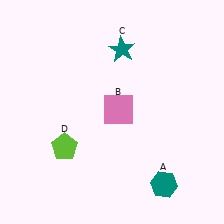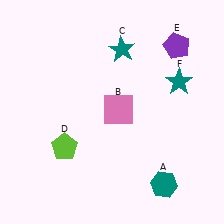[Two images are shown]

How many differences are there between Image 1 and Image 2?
There are 2 differences between the two images.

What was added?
A purple pentagon (E), a teal star (F) were added in Image 2.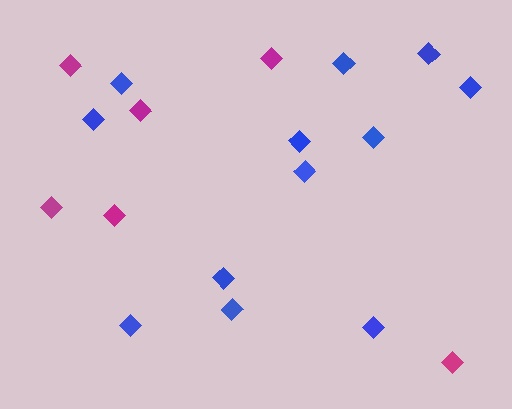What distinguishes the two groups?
There are 2 groups: one group of magenta diamonds (6) and one group of blue diamonds (12).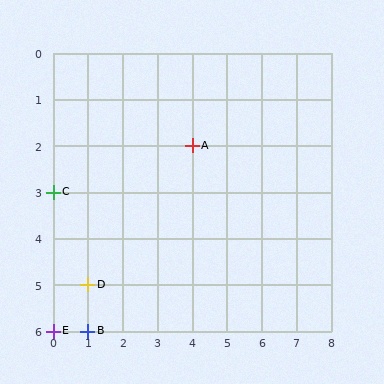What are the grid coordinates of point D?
Point D is at grid coordinates (1, 5).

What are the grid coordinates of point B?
Point B is at grid coordinates (1, 6).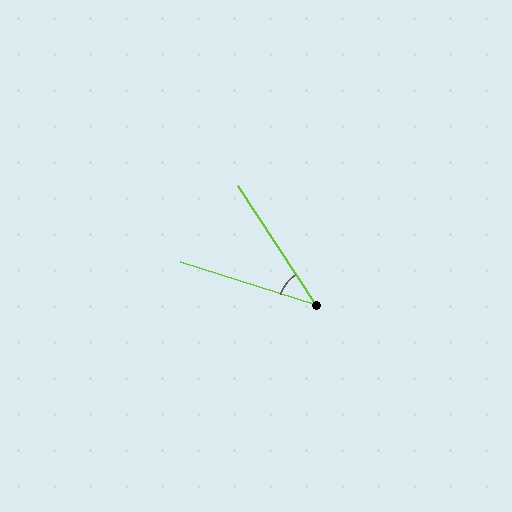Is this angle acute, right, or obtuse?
It is acute.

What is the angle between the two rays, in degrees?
Approximately 39 degrees.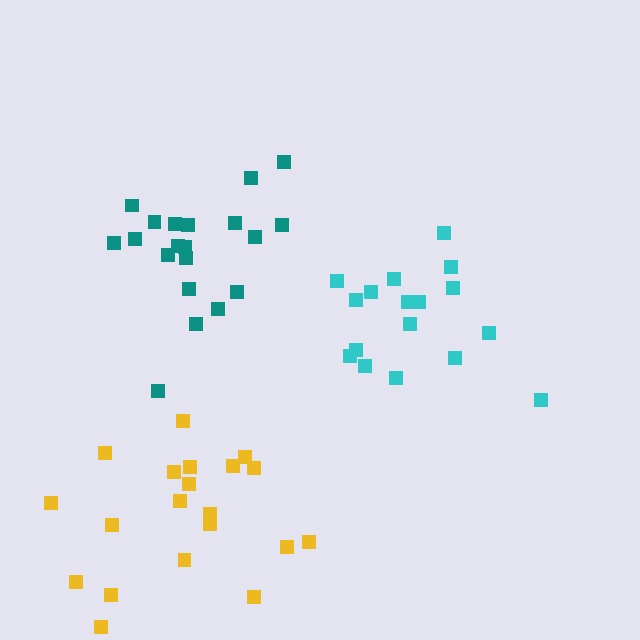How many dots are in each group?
Group 1: 20 dots, Group 2: 20 dots, Group 3: 17 dots (57 total).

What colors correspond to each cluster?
The clusters are colored: teal, yellow, cyan.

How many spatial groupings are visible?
There are 3 spatial groupings.